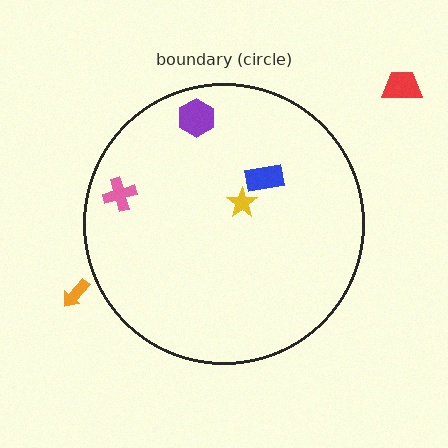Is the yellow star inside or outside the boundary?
Inside.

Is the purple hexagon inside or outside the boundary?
Inside.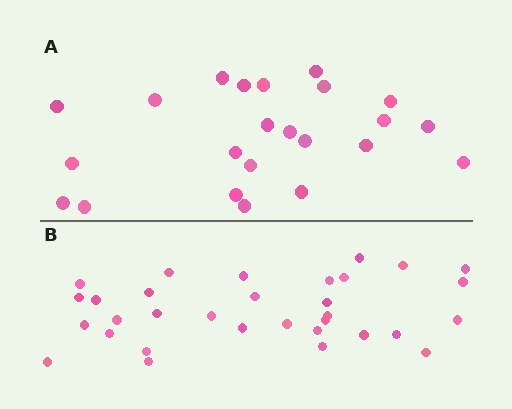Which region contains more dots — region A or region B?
Region B (the bottom region) has more dots.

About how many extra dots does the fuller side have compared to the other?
Region B has roughly 8 or so more dots than region A.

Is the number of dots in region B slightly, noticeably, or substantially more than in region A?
Region B has noticeably more, but not dramatically so. The ratio is roughly 1.4 to 1.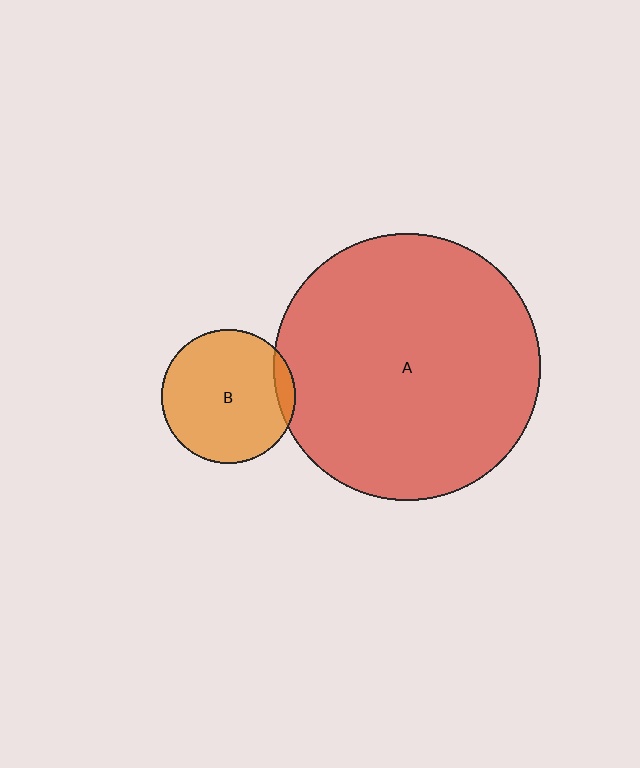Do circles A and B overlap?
Yes.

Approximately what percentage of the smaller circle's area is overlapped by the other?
Approximately 10%.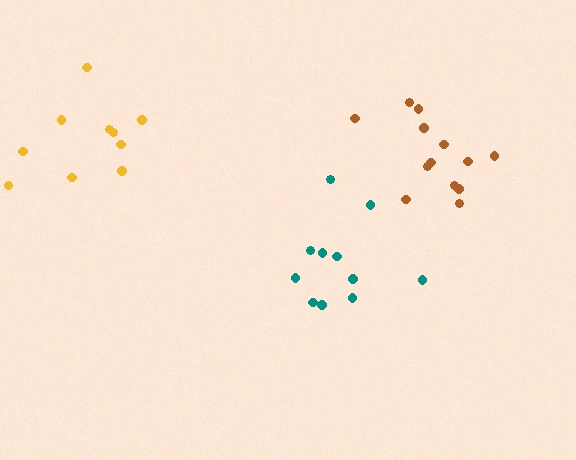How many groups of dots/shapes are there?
There are 3 groups.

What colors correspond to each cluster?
The clusters are colored: teal, brown, yellow.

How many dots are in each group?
Group 1: 11 dots, Group 2: 13 dots, Group 3: 10 dots (34 total).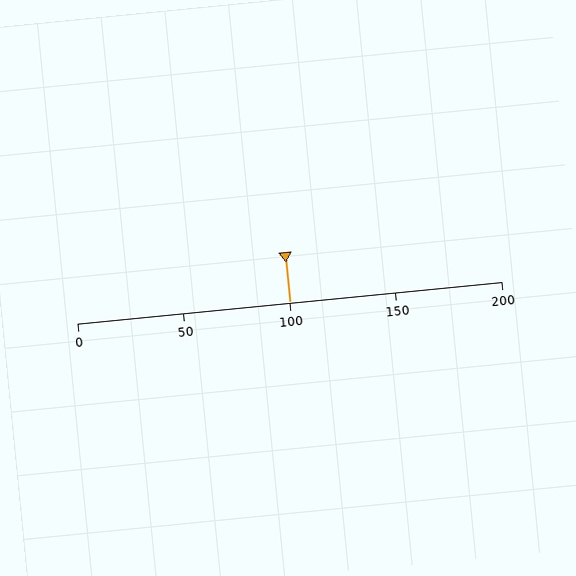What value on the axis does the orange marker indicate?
The marker indicates approximately 100.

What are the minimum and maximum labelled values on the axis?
The axis runs from 0 to 200.